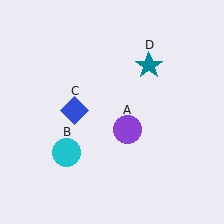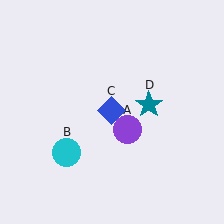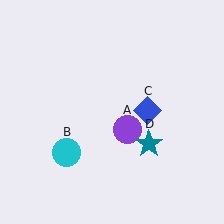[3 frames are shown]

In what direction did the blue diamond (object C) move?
The blue diamond (object C) moved right.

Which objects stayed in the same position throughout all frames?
Purple circle (object A) and cyan circle (object B) remained stationary.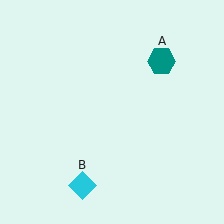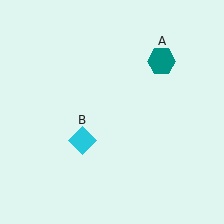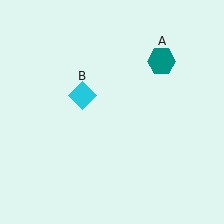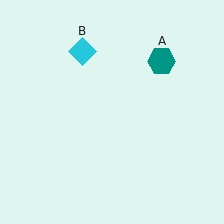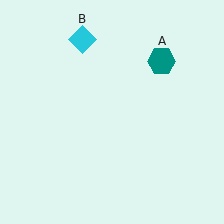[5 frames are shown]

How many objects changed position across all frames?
1 object changed position: cyan diamond (object B).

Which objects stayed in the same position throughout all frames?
Teal hexagon (object A) remained stationary.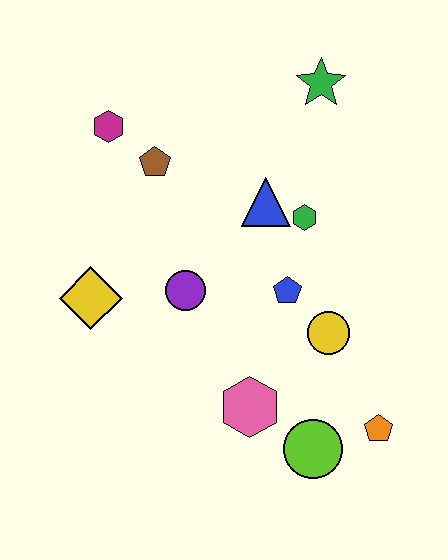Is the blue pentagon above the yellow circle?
Yes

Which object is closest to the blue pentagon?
The yellow circle is closest to the blue pentagon.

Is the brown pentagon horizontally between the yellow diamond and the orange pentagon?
Yes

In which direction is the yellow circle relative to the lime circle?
The yellow circle is above the lime circle.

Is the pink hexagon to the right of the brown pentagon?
Yes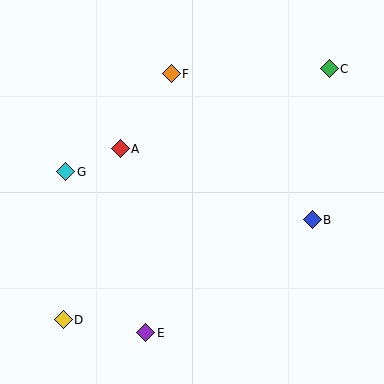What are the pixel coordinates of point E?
Point E is at (146, 333).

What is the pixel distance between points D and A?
The distance between D and A is 180 pixels.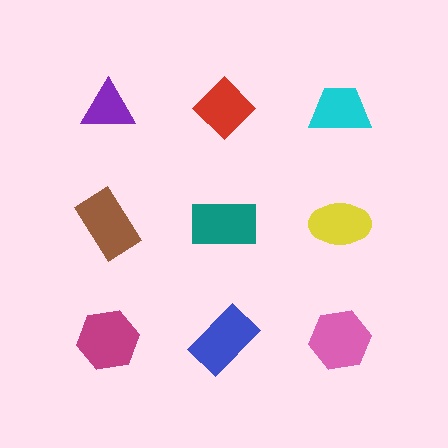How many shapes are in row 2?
3 shapes.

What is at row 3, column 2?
A blue rectangle.